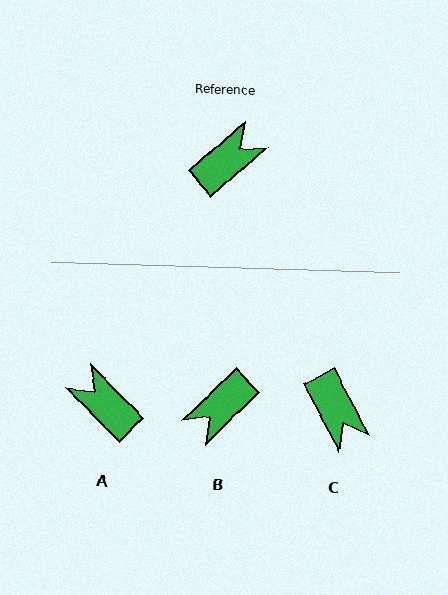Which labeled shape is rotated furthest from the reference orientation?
B, about 177 degrees away.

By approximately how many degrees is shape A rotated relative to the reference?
Approximately 94 degrees counter-clockwise.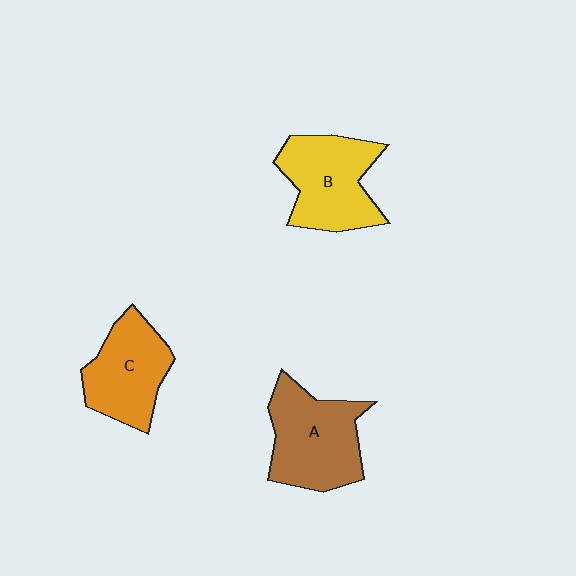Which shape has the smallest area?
Shape C (orange).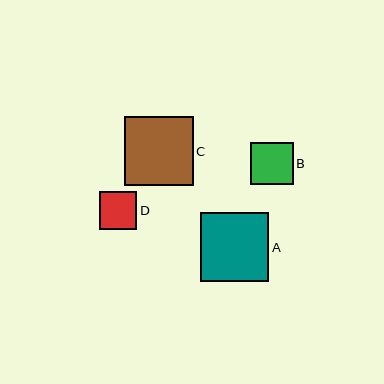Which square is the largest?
Square C is the largest with a size of approximately 69 pixels.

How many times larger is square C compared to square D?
Square C is approximately 1.8 times the size of square D.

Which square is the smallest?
Square D is the smallest with a size of approximately 38 pixels.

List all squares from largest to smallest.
From largest to smallest: C, A, B, D.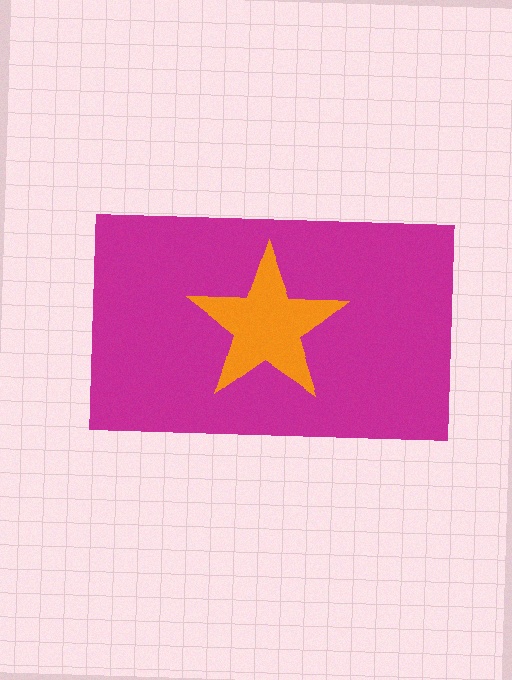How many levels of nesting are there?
2.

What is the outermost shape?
The magenta rectangle.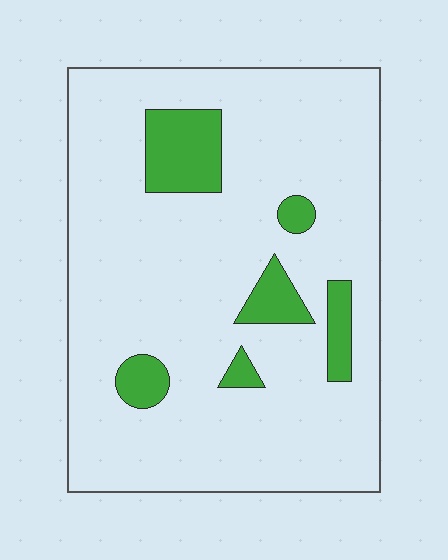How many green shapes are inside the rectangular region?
6.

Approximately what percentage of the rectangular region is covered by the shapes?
Approximately 10%.